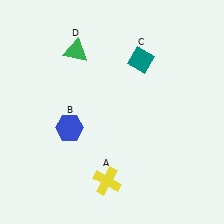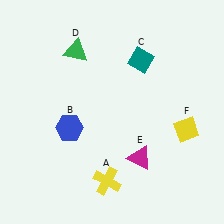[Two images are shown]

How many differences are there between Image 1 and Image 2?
There are 2 differences between the two images.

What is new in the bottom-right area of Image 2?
A yellow diamond (F) was added in the bottom-right area of Image 2.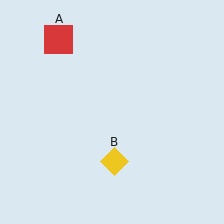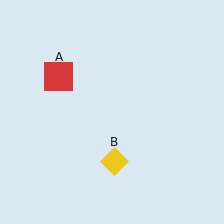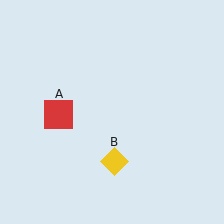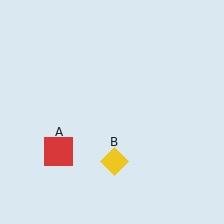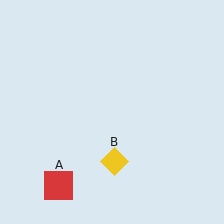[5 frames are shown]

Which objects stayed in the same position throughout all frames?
Yellow diamond (object B) remained stationary.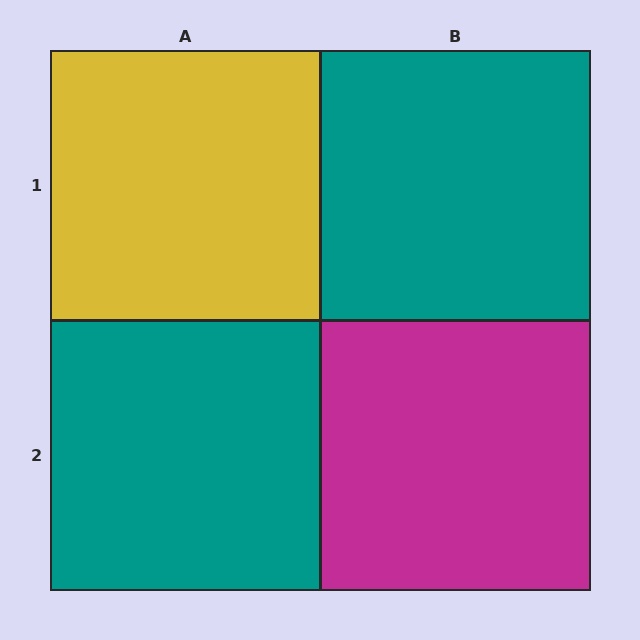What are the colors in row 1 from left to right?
Yellow, teal.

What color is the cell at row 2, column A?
Teal.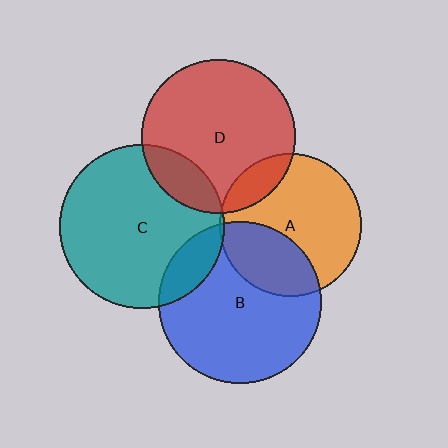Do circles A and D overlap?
Yes.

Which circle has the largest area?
Circle C (teal).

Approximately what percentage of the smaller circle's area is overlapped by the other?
Approximately 15%.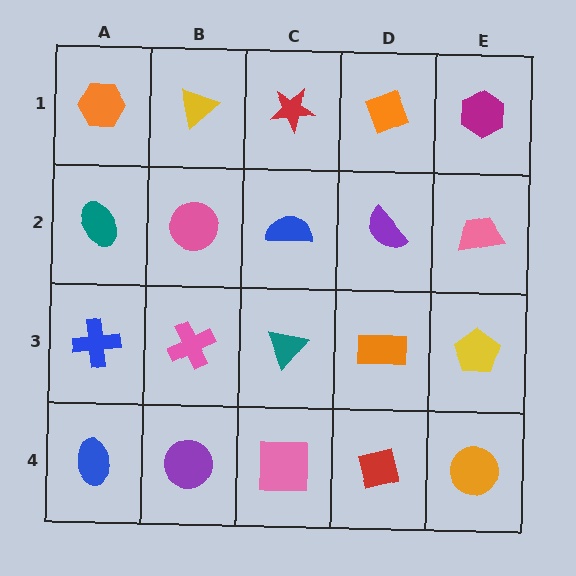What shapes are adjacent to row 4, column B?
A pink cross (row 3, column B), a blue ellipse (row 4, column A), a pink square (row 4, column C).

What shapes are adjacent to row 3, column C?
A blue semicircle (row 2, column C), a pink square (row 4, column C), a pink cross (row 3, column B), an orange rectangle (row 3, column D).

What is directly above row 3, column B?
A pink circle.